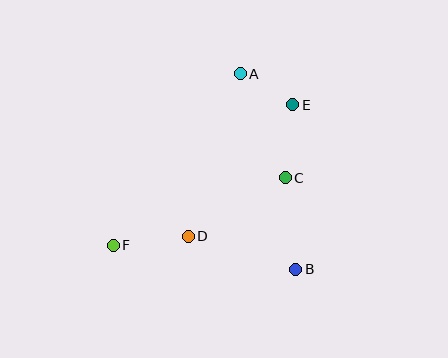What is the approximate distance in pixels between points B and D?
The distance between B and D is approximately 112 pixels.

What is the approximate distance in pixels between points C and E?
The distance between C and E is approximately 73 pixels.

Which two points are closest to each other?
Points A and E are closest to each other.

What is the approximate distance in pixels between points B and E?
The distance between B and E is approximately 164 pixels.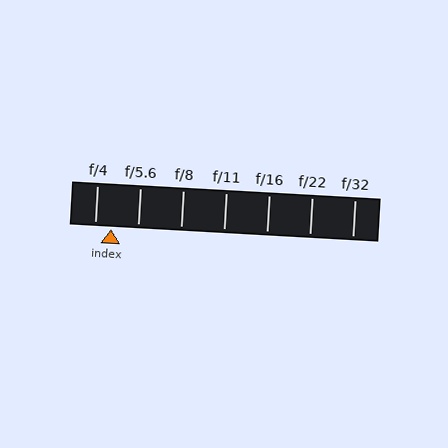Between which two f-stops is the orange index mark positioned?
The index mark is between f/4 and f/5.6.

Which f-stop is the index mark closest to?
The index mark is closest to f/4.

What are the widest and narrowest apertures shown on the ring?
The widest aperture shown is f/4 and the narrowest is f/32.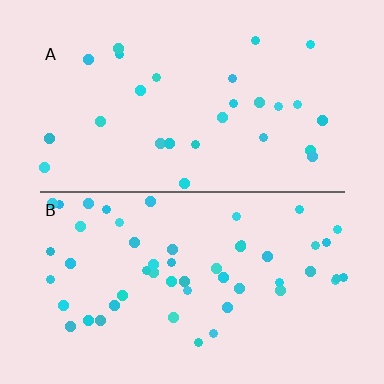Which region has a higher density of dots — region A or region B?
B (the bottom).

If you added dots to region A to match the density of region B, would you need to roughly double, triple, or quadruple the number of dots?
Approximately double.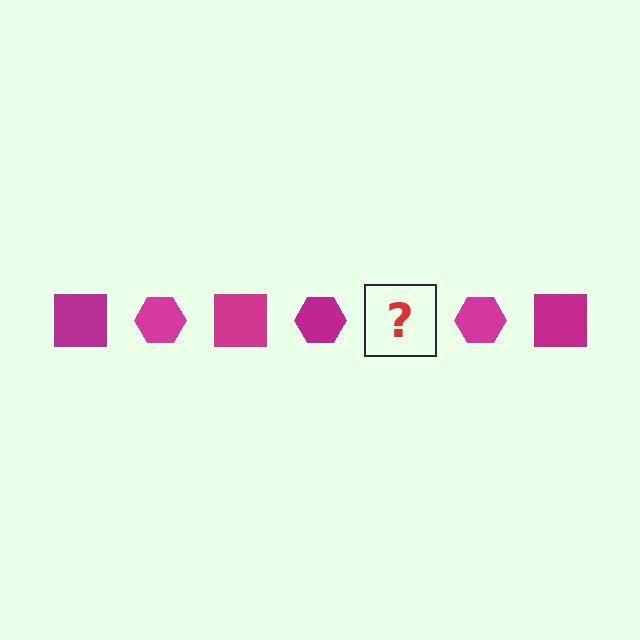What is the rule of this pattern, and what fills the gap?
The rule is that the pattern cycles through square, hexagon shapes in magenta. The gap should be filled with a magenta square.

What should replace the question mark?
The question mark should be replaced with a magenta square.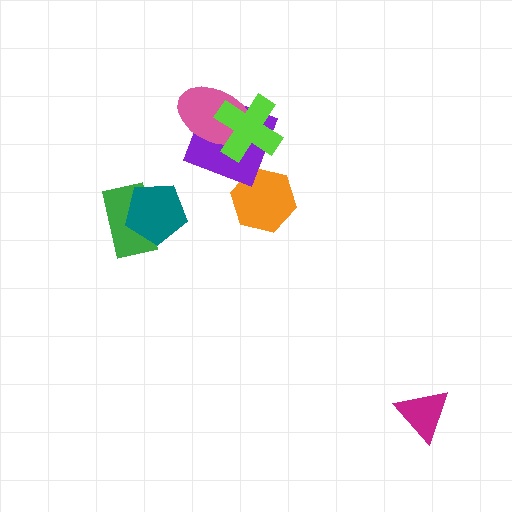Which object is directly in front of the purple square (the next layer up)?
The pink ellipse is directly in front of the purple square.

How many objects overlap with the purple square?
2 objects overlap with the purple square.